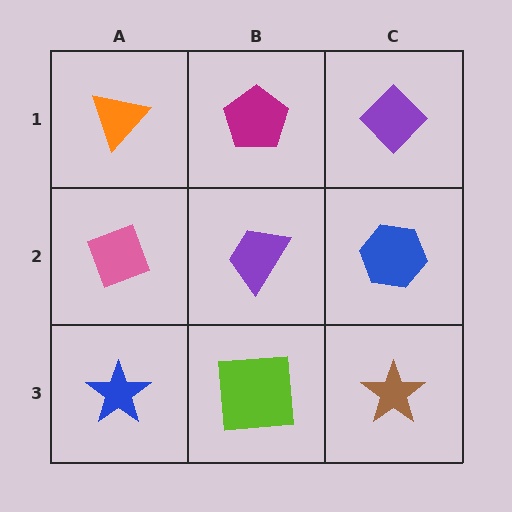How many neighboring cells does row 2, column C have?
3.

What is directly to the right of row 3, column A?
A lime square.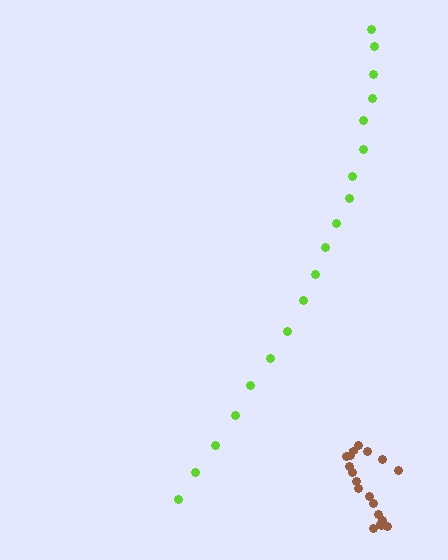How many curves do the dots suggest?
There are 2 distinct paths.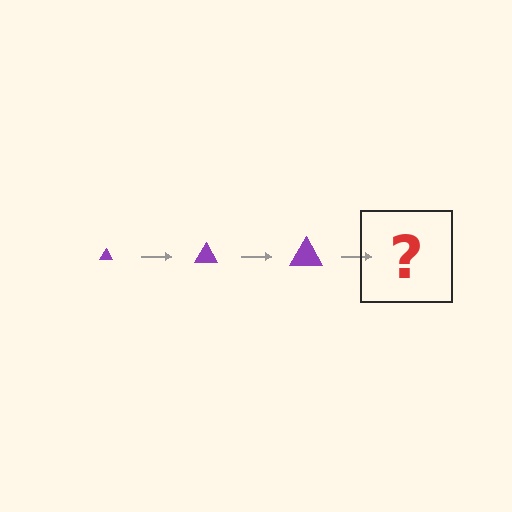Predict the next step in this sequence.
The next step is a purple triangle, larger than the previous one.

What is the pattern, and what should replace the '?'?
The pattern is that the triangle gets progressively larger each step. The '?' should be a purple triangle, larger than the previous one.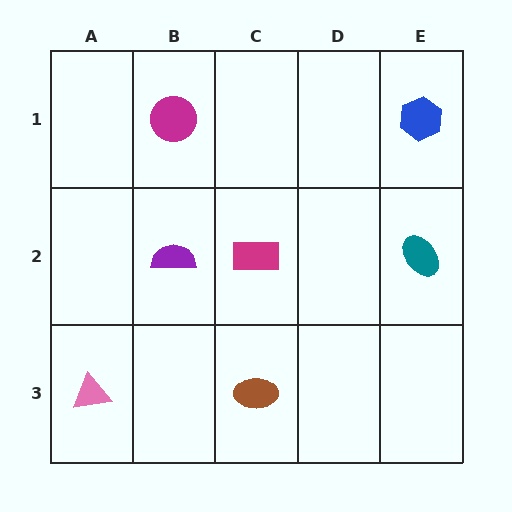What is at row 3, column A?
A pink triangle.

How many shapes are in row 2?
3 shapes.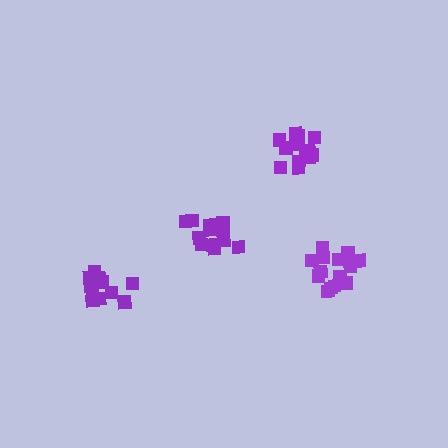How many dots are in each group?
Group 1: 14 dots, Group 2: 13 dots, Group 3: 14 dots, Group 4: 11 dots (52 total).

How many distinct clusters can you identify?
There are 4 distinct clusters.